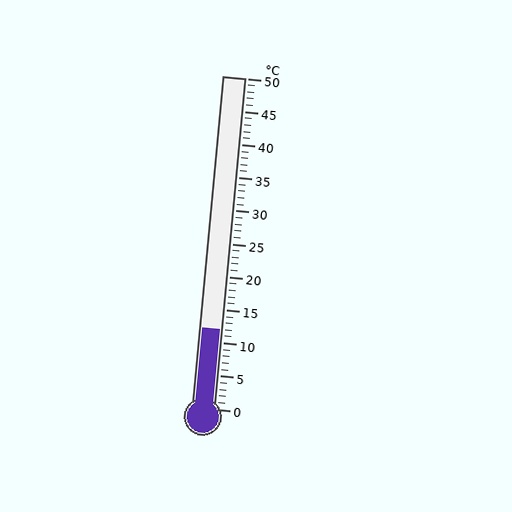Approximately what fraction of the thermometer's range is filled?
The thermometer is filled to approximately 25% of its range.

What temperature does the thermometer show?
The thermometer shows approximately 12°C.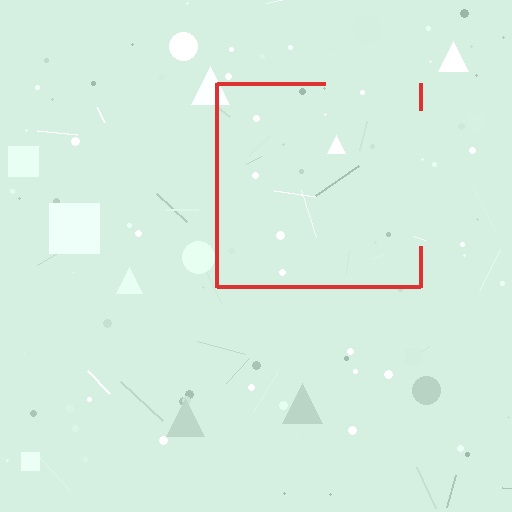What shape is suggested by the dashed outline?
The dashed outline suggests a square.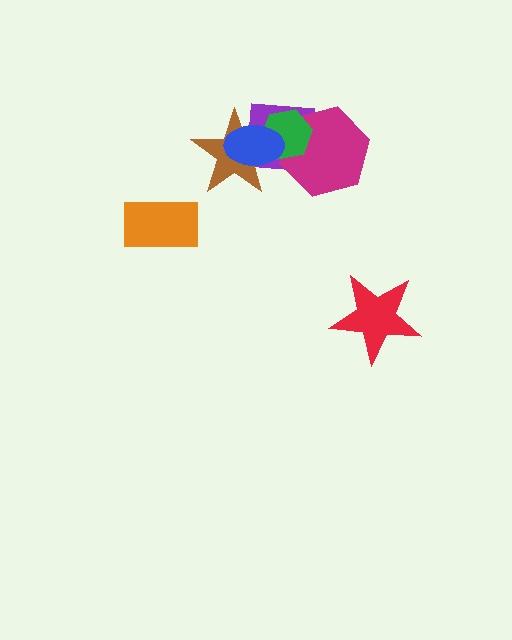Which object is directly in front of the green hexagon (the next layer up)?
The brown star is directly in front of the green hexagon.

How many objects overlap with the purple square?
4 objects overlap with the purple square.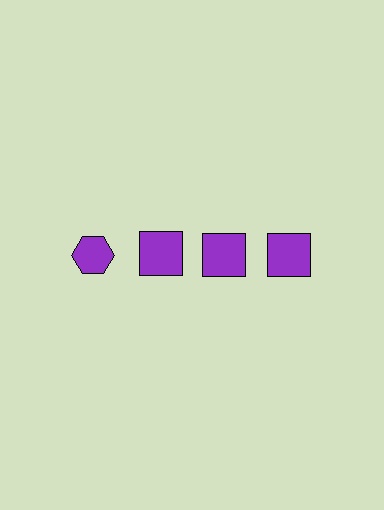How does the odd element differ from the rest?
It has a different shape: hexagon instead of square.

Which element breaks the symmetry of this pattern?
The purple hexagon in the top row, leftmost column breaks the symmetry. All other shapes are purple squares.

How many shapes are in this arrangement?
There are 4 shapes arranged in a grid pattern.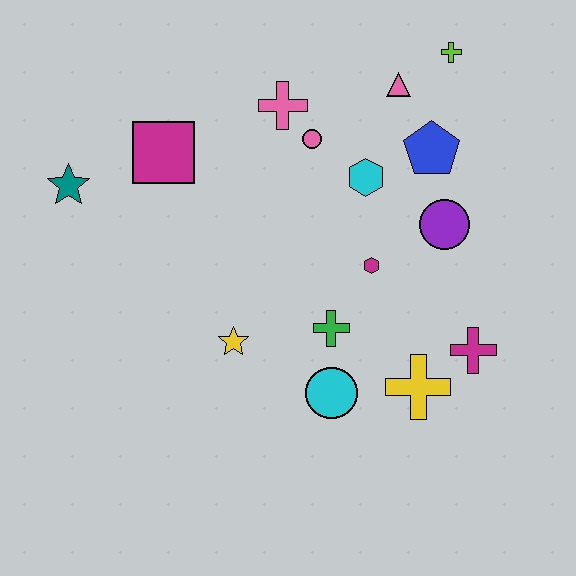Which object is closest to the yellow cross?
The magenta cross is closest to the yellow cross.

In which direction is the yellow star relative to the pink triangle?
The yellow star is below the pink triangle.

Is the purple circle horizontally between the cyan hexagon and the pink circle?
No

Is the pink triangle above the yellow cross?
Yes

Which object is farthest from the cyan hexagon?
The teal star is farthest from the cyan hexagon.